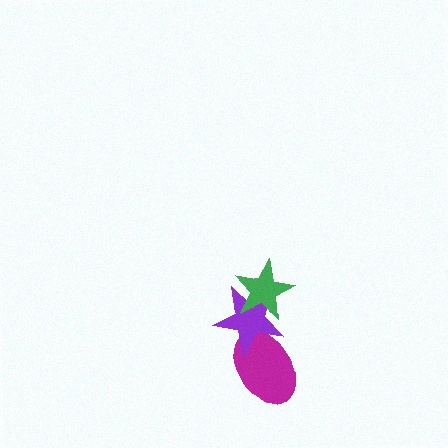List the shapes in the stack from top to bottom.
From top to bottom: the green star, the purple star, the magenta ellipse.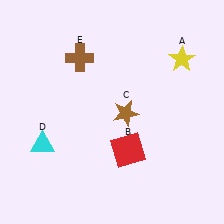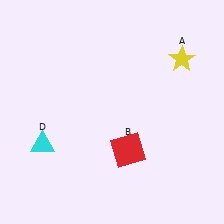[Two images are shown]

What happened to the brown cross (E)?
The brown cross (E) was removed in Image 2. It was in the top-left area of Image 1.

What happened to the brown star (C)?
The brown star (C) was removed in Image 2. It was in the bottom-right area of Image 1.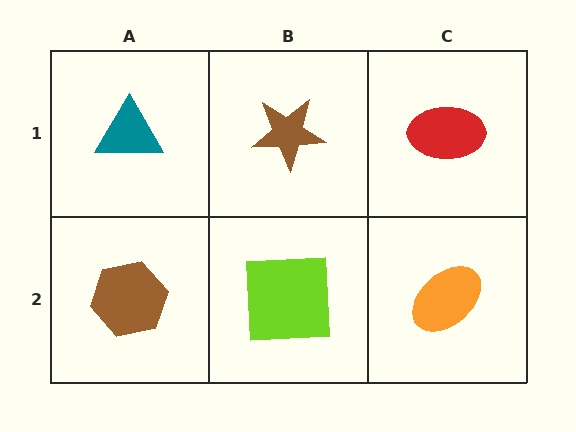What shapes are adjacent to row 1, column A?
A brown hexagon (row 2, column A), a brown star (row 1, column B).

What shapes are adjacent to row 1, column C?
An orange ellipse (row 2, column C), a brown star (row 1, column B).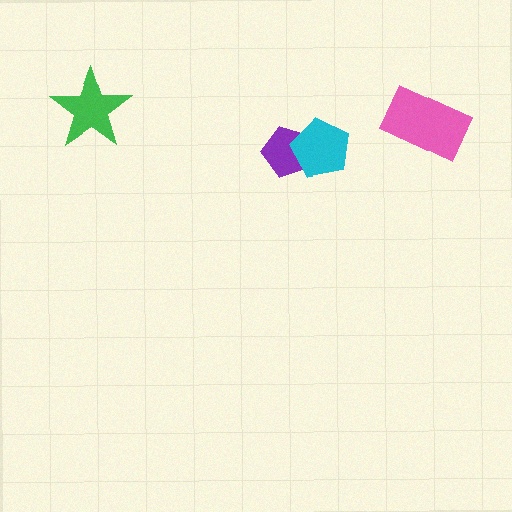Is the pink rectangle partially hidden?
No, no other shape covers it.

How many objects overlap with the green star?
0 objects overlap with the green star.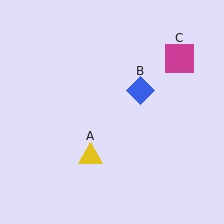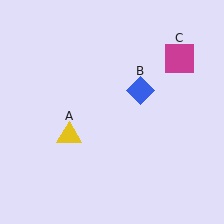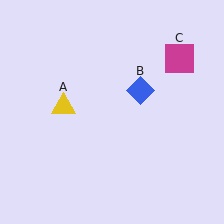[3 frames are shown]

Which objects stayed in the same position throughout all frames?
Blue diamond (object B) and magenta square (object C) remained stationary.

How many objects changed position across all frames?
1 object changed position: yellow triangle (object A).